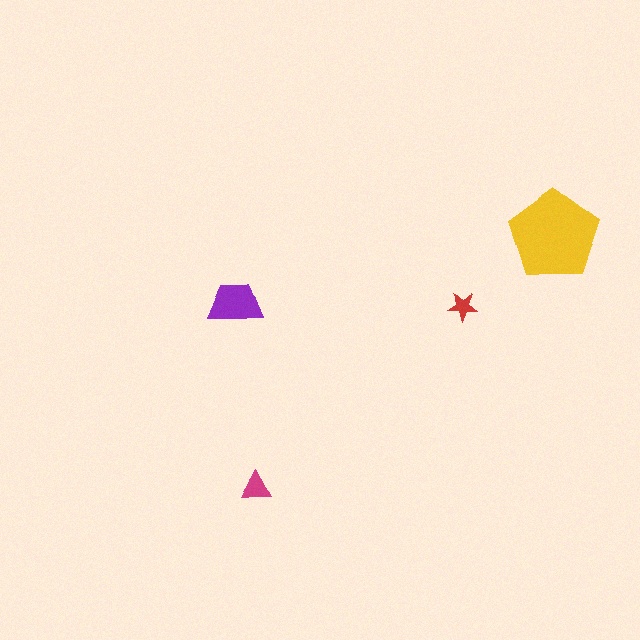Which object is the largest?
The yellow pentagon.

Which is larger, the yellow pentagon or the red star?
The yellow pentagon.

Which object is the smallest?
The red star.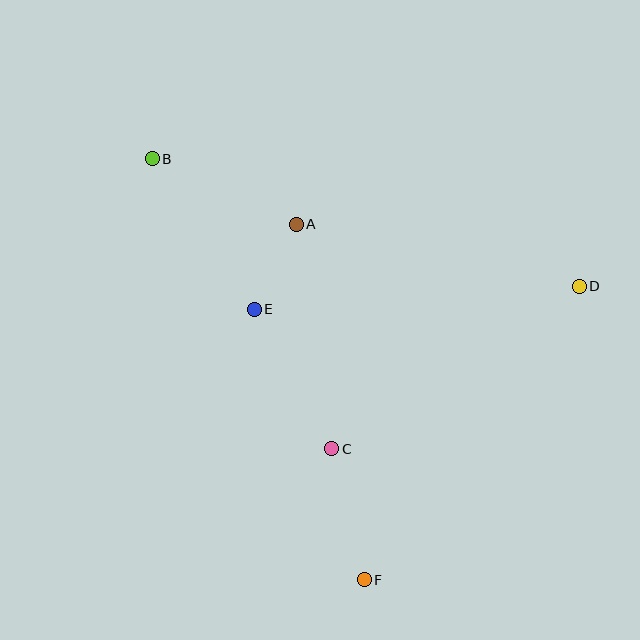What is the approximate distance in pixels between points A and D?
The distance between A and D is approximately 290 pixels.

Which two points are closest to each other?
Points A and E are closest to each other.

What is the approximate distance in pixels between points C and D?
The distance between C and D is approximately 296 pixels.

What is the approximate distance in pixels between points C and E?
The distance between C and E is approximately 159 pixels.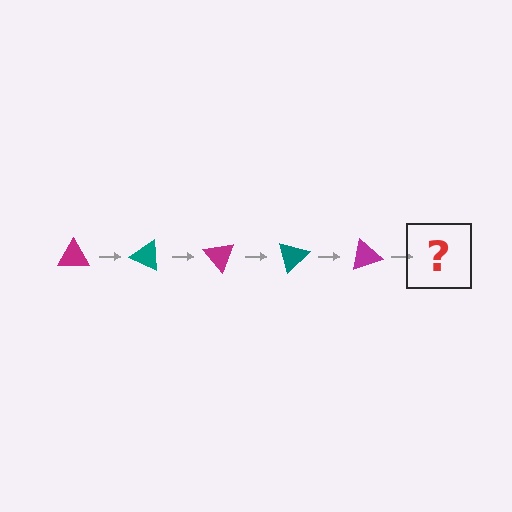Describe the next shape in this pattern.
It should be a teal triangle, rotated 125 degrees from the start.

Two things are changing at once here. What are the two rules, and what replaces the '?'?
The two rules are that it rotates 25 degrees each step and the color cycles through magenta and teal. The '?' should be a teal triangle, rotated 125 degrees from the start.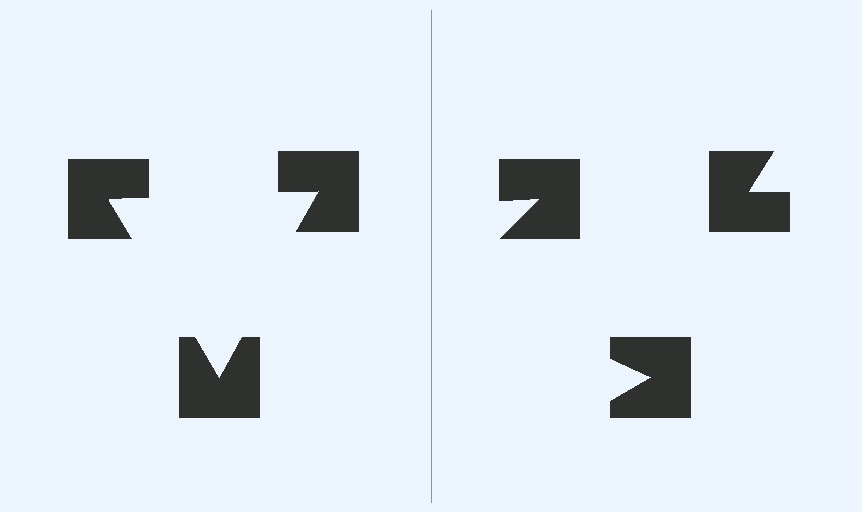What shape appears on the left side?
An illusory triangle.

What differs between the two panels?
The notched squares are positioned identically on both sides; only the wedge orientations differ. On the left they align to a triangle; on the right they are misaligned.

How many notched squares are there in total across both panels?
6 — 3 on each side.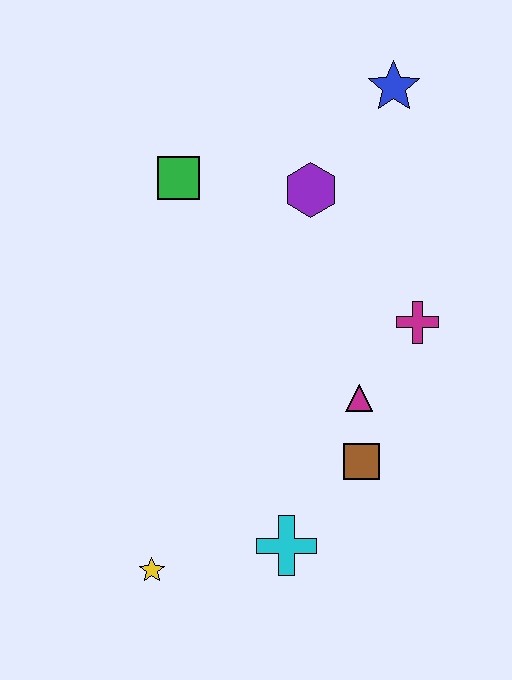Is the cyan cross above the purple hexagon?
No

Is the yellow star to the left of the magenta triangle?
Yes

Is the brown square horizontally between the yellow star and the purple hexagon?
No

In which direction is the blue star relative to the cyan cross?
The blue star is above the cyan cross.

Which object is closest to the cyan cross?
The brown square is closest to the cyan cross.